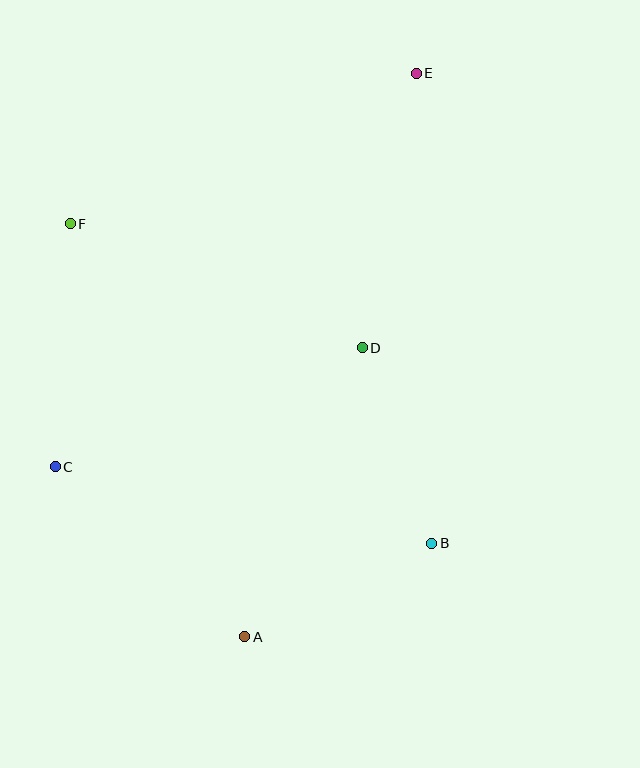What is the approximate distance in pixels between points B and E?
The distance between B and E is approximately 470 pixels.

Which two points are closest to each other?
Points B and D are closest to each other.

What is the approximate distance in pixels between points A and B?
The distance between A and B is approximately 209 pixels.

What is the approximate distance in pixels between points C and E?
The distance between C and E is approximately 534 pixels.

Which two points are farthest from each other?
Points A and E are farthest from each other.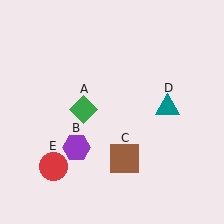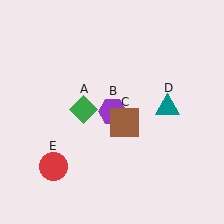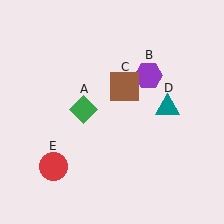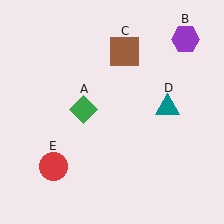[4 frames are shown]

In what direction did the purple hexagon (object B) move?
The purple hexagon (object B) moved up and to the right.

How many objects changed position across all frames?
2 objects changed position: purple hexagon (object B), brown square (object C).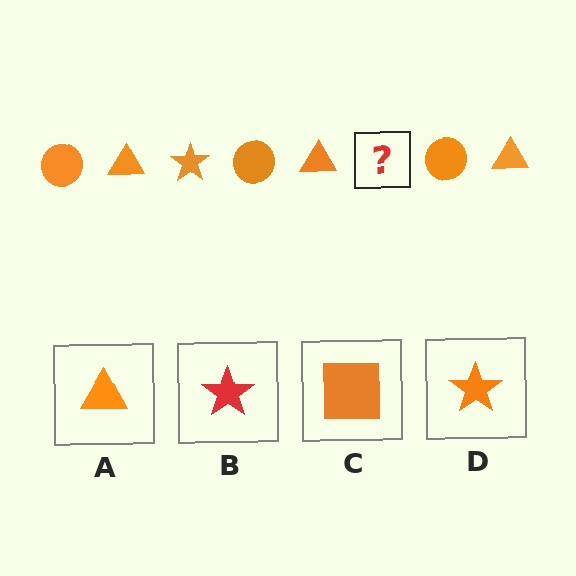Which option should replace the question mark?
Option D.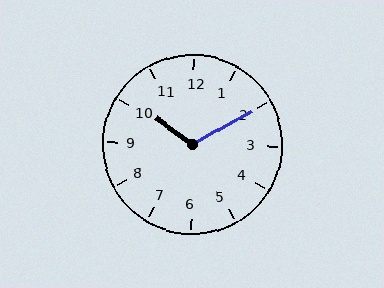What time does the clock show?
10:10.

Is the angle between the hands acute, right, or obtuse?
It is obtuse.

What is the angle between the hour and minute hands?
Approximately 115 degrees.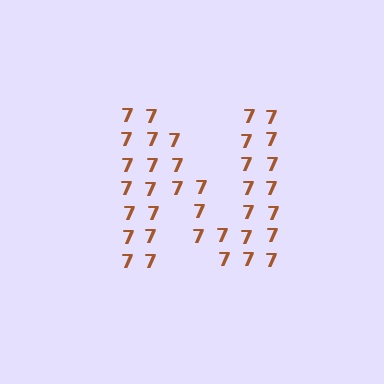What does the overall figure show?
The overall figure shows the letter N.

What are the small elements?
The small elements are digit 7's.